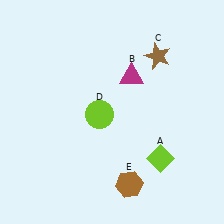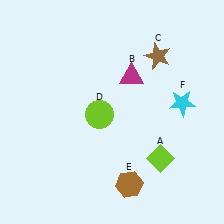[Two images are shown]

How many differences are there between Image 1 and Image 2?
There is 1 difference between the two images.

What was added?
A cyan star (F) was added in Image 2.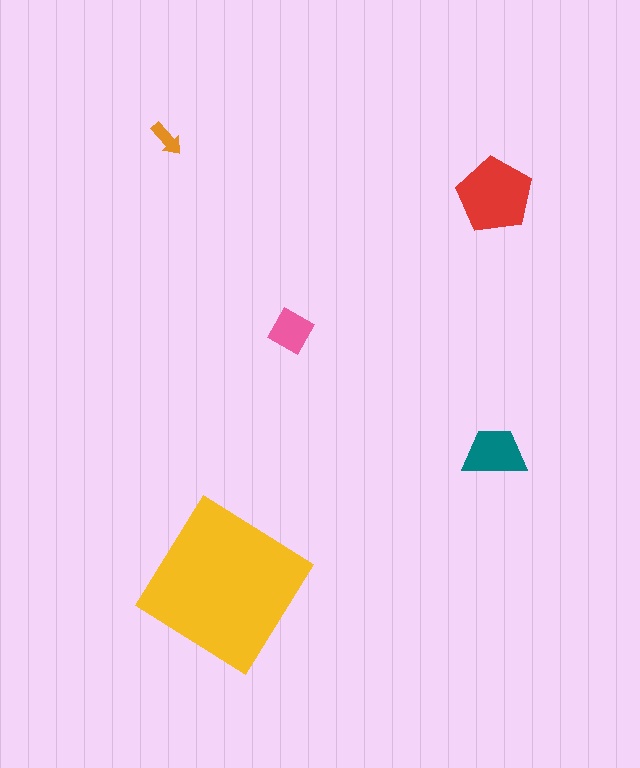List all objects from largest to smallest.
The yellow diamond, the red pentagon, the teal trapezoid, the pink diamond, the orange arrow.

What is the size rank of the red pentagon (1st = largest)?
2nd.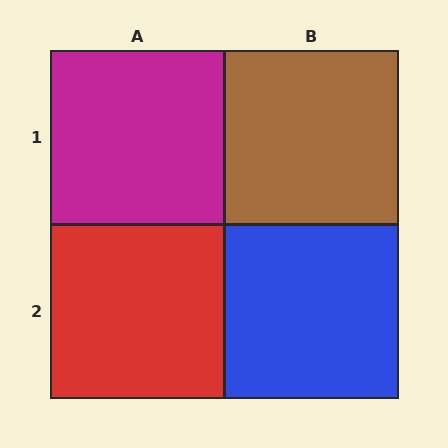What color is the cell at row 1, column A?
Magenta.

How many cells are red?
1 cell is red.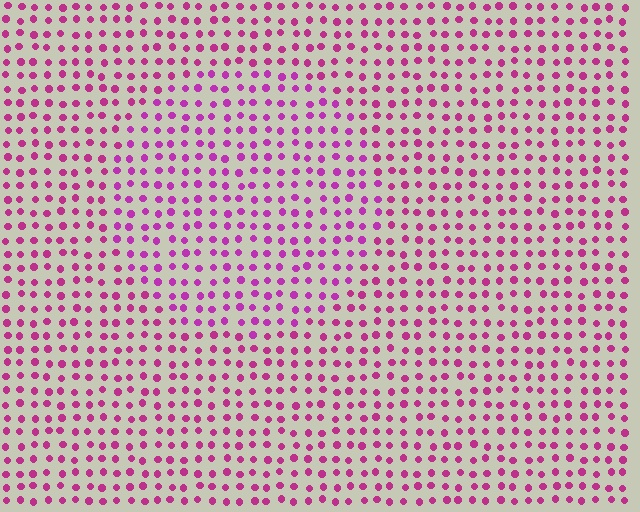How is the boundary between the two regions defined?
The boundary is defined purely by a slight shift in hue (about 17 degrees). Spacing, size, and orientation are identical on both sides.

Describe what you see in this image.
The image is filled with small magenta elements in a uniform arrangement. A circle-shaped region is visible where the elements are tinted to a slightly different hue, forming a subtle color boundary.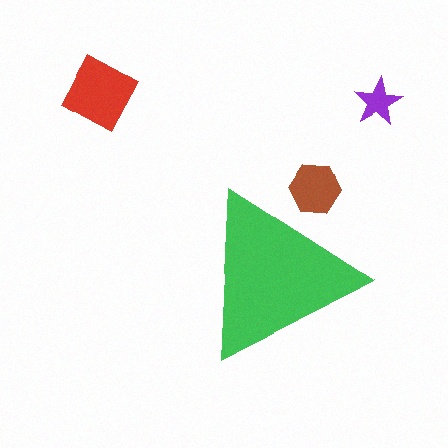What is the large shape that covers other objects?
A green triangle.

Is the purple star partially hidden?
No, the purple star is fully visible.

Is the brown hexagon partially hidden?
Yes, the brown hexagon is partially hidden behind the green triangle.